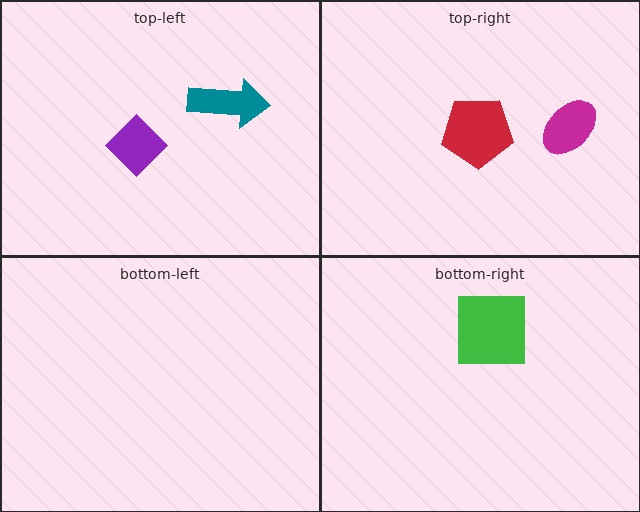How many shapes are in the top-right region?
2.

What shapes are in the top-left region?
The purple diamond, the teal arrow.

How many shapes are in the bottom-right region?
1.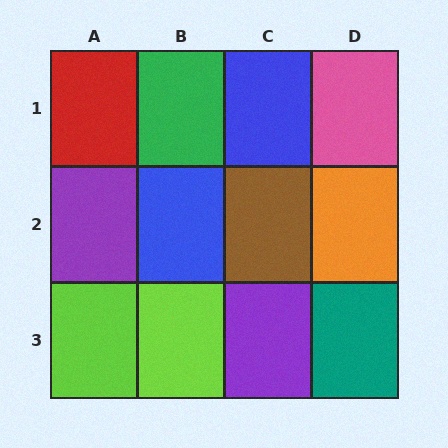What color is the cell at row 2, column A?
Purple.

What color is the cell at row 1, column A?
Red.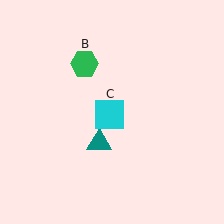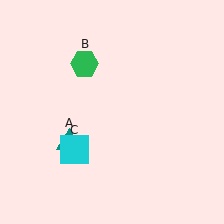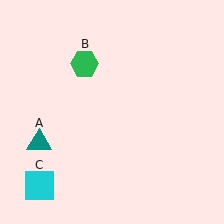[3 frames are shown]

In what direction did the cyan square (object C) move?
The cyan square (object C) moved down and to the left.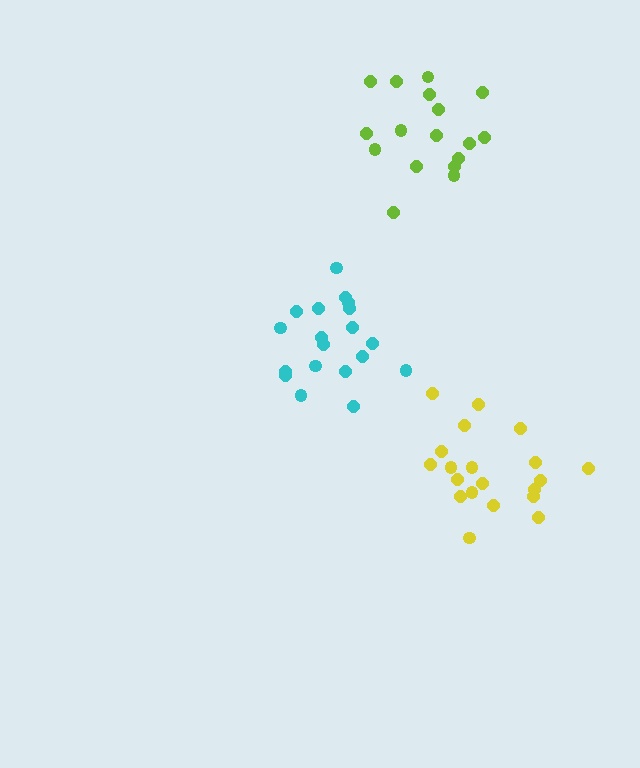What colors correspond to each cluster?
The clusters are colored: cyan, lime, yellow.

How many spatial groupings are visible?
There are 3 spatial groupings.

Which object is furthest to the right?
The yellow cluster is rightmost.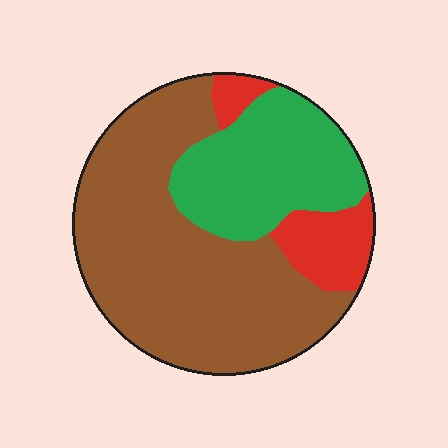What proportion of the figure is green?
Green covers around 25% of the figure.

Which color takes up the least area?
Red, at roughly 15%.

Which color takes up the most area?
Brown, at roughly 60%.